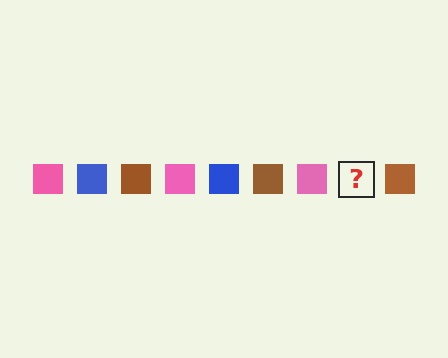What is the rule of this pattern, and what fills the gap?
The rule is that the pattern cycles through pink, blue, brown squares. The gap should be filled with a blue square.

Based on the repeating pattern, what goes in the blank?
The blank should be a blue square.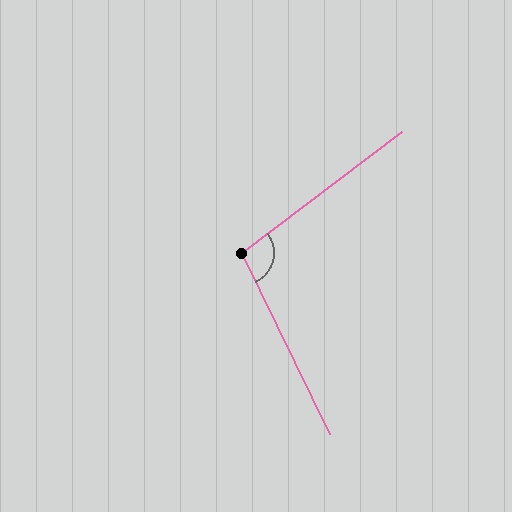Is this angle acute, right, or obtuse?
It is obtuse.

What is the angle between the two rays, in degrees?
Approximately 102 degrees.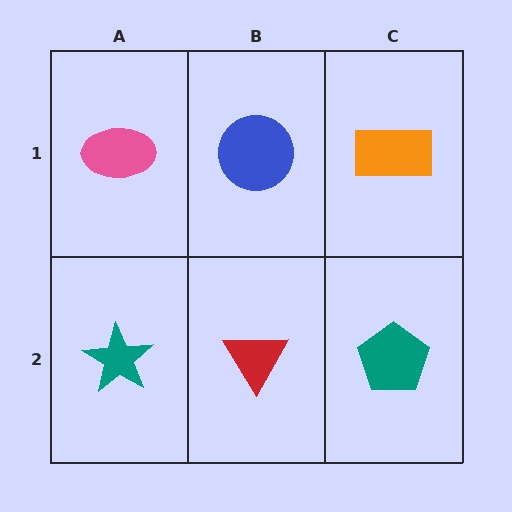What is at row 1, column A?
A pink ellipse.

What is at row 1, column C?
An orange rectangle.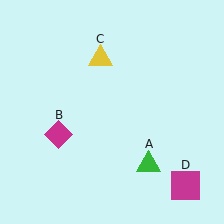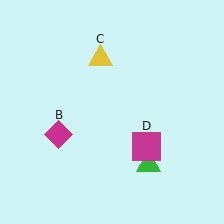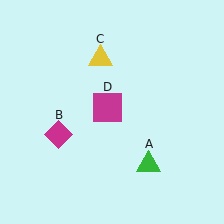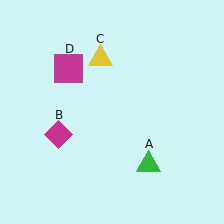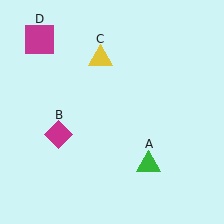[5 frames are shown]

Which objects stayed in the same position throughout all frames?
Green triangle (object A) and magenta diamond (object B) and yellow triangle (object C) remained stationary.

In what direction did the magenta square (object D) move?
The magenta square (object D) moved up and to the left.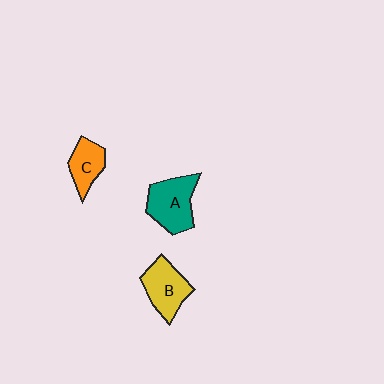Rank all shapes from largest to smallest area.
From largest to smallest: A (teal), B (yellow), C (orange).